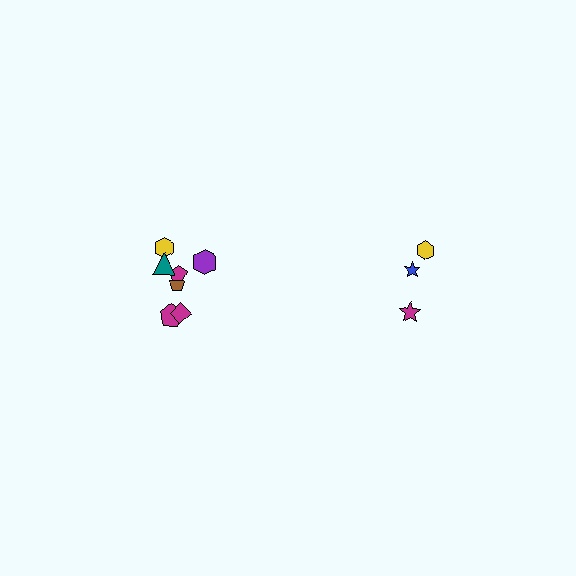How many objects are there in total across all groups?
There are 10 objects.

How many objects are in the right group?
There are 3 objects.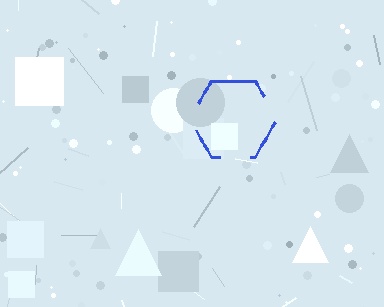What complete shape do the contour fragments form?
The contour fragments form a hexagon.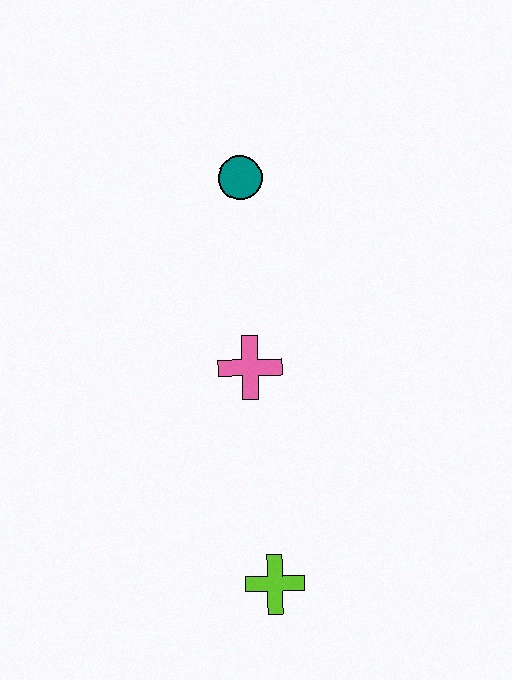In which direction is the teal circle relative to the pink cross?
The teal circle is above the pink cross.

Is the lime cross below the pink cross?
Yes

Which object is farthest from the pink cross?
The lime cross is farthest from the pink cross.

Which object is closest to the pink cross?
The teal circle is closest to the pink cross.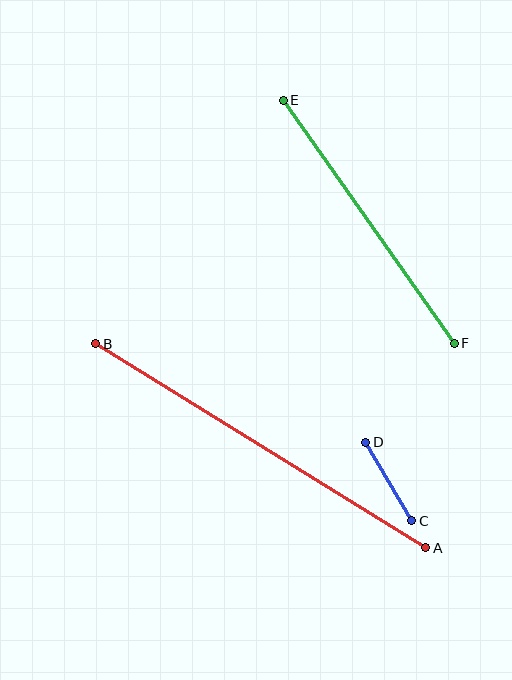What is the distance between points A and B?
The distance is approximately 388 pixels.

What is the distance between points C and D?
The distance is approximately 91 pixels.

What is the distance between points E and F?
The distance is approximately 297 pixels.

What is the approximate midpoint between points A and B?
The midpoint is at approximately (261, 446) pixels.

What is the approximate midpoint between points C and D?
The midpoint is at approximately (389, 481) pixels.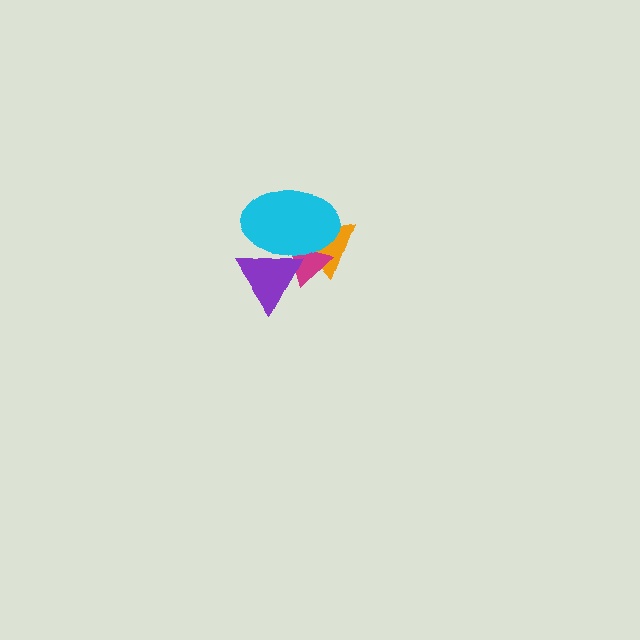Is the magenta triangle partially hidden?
Yes, it is partially covered by another shape.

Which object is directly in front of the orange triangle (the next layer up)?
The magenta triangle is directly in front of the orange triangle.